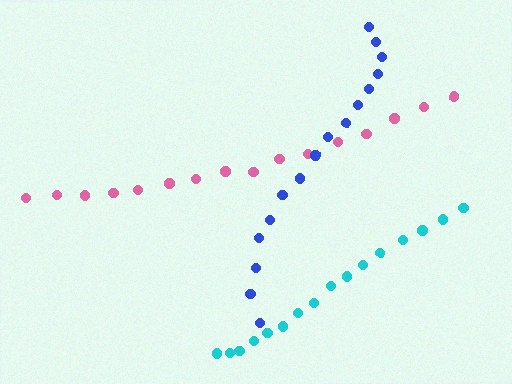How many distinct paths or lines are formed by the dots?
There are 3 distinct paths.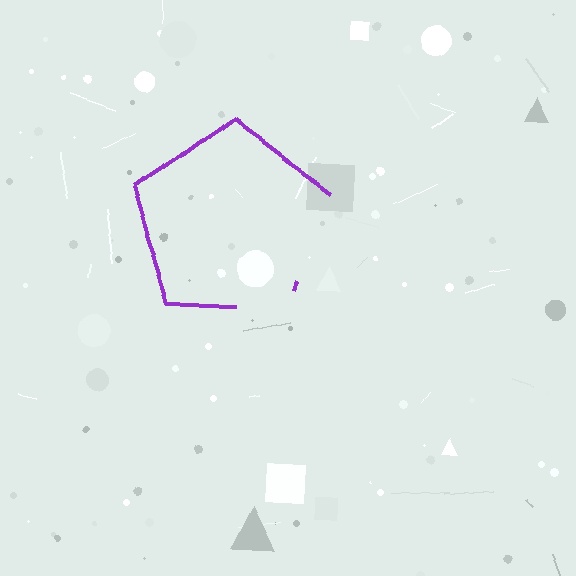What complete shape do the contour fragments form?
The contour fragments form a pentagon.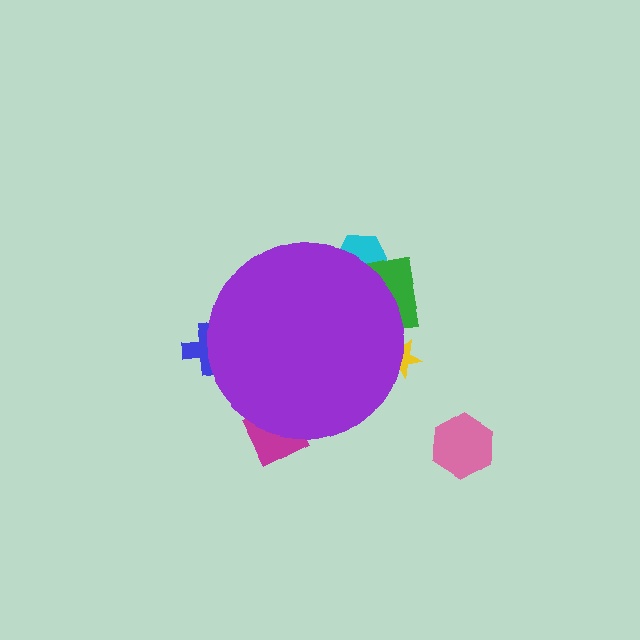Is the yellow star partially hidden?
Yes, the yellow star is partially hidden behind the purple circle.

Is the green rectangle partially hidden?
Yes, the green rectangle is partially hidden behind the purple circle.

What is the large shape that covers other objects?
A purple circle.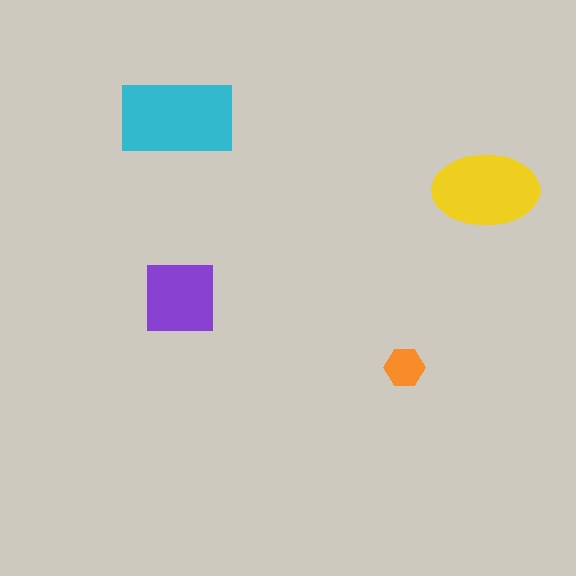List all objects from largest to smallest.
The cyan rectangle, the yellow ellipse, the purple square, the orange hexagon.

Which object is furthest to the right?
The yellow ellipse is rightmost.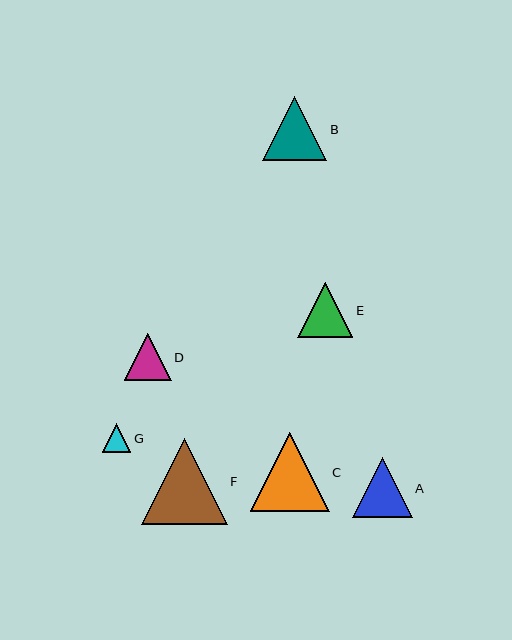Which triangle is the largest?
Triangle F is the largest with a size of approximately 86 pixels.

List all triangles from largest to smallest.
From largest to smallest: F, C, B, A, E, D, G.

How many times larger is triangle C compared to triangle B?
Triangle C is approximately 1.2 times the size of triangle B.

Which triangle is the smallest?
Triangle G is the smallest with a size of approximately 28 pixels.